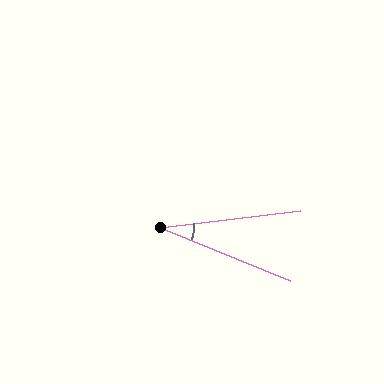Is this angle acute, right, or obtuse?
It is acute.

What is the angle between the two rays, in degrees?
Approximately 29 degrees.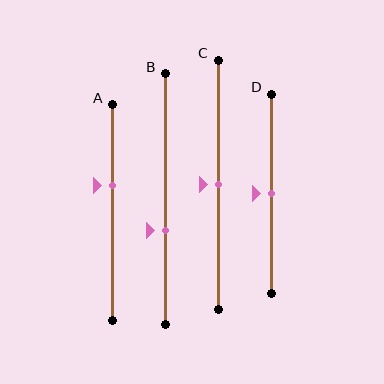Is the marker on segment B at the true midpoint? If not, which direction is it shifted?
No, the marker on segment B is shifted downward by about 12% of the segment length.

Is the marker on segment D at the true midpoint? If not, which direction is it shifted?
Yes, the marker on segment D is at the true midpoint.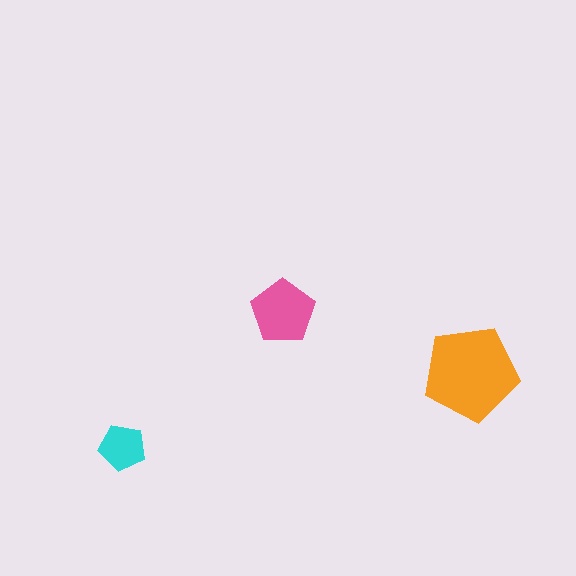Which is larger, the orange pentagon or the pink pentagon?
The orange one.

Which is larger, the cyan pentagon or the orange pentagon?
The orange one.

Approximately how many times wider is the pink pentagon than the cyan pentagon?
About 1.5 times wider.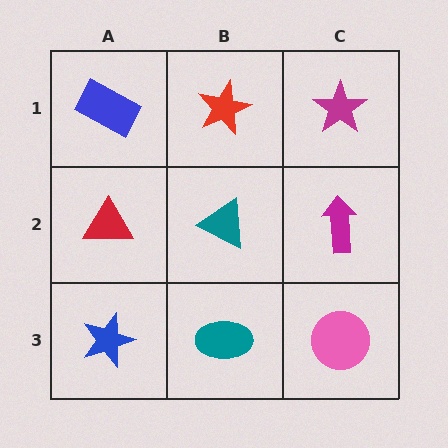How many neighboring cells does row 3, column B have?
3.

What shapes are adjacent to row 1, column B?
A teal triangle (row 2, column B), a blue rectangle (row 1, column A), a magenta star (row 1, column C).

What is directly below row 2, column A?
A blue star.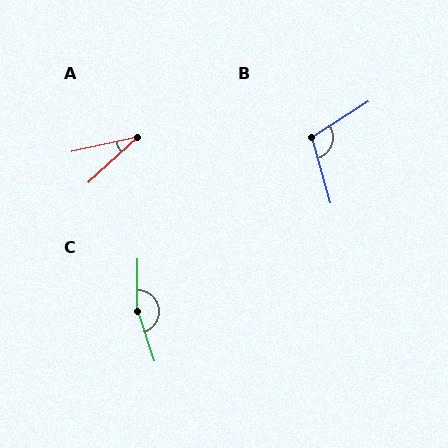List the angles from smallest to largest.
A (30°), B (106°), C (161°).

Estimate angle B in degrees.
Approximately 106 degrees.